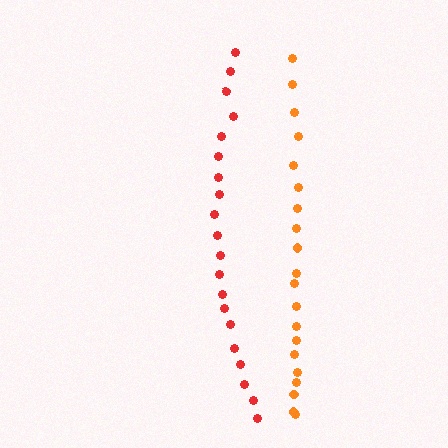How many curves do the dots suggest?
There are 2 distinct paths.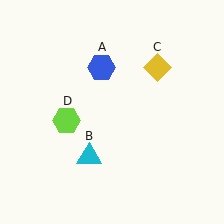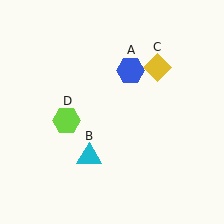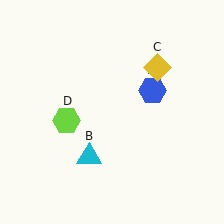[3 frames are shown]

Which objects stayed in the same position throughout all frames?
Cyan triangle (object B) and yellow diamond (object C) and lime hexagon (object D) remained stationary.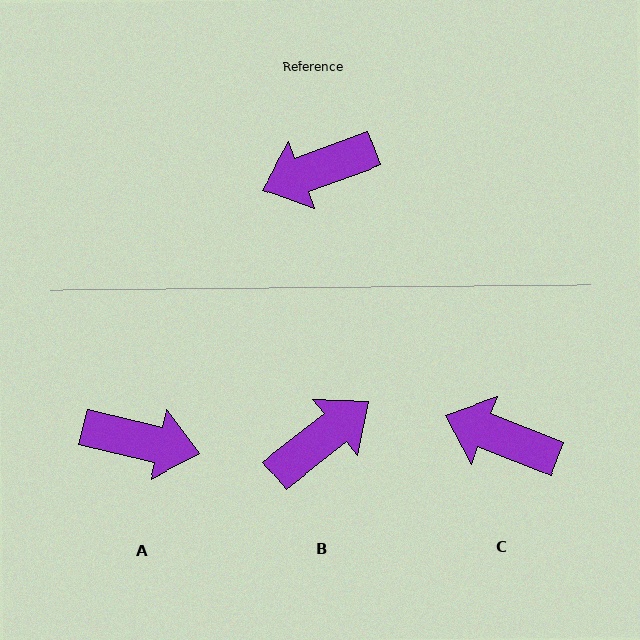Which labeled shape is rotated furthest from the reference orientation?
B, about 162 degrees away.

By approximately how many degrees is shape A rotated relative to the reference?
Approximately 146 degrees counter-clockwise.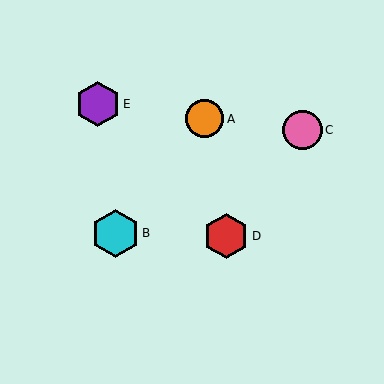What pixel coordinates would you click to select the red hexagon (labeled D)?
Click at (226, 236) to select the red hexagon D.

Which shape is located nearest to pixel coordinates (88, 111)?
The purple hexagon (labeled E) at (98, 104) is nearest to that location.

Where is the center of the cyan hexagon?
The center of the cyan hexagon is at (115, 233).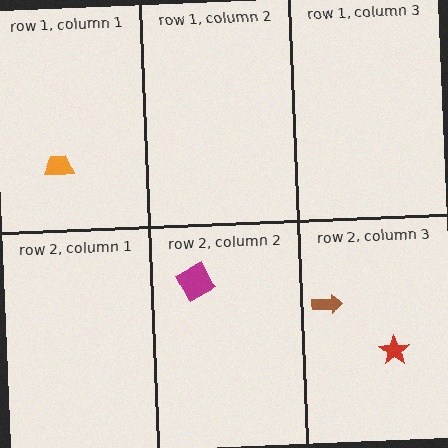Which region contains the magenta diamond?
The row 2, column 2 region.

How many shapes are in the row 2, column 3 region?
2.